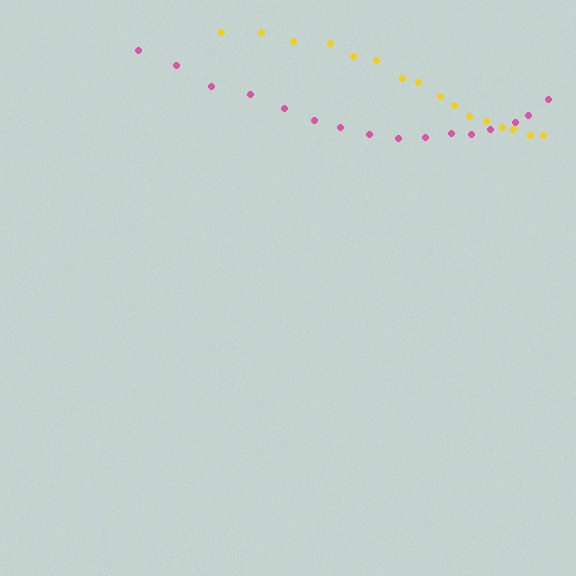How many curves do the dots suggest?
There are 2 distinct paths.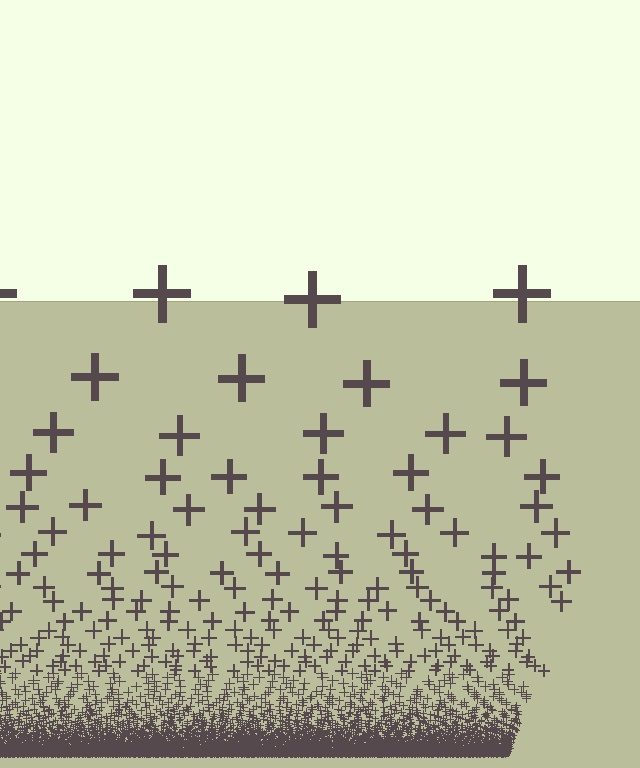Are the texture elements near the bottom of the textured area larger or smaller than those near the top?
Smaller. The gradient is inverted — elements near the bottom are smaller and denser.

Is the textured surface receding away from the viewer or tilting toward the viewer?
The surface appears to tilt toward the viewer. Texture elements get larger and sparser toward the top.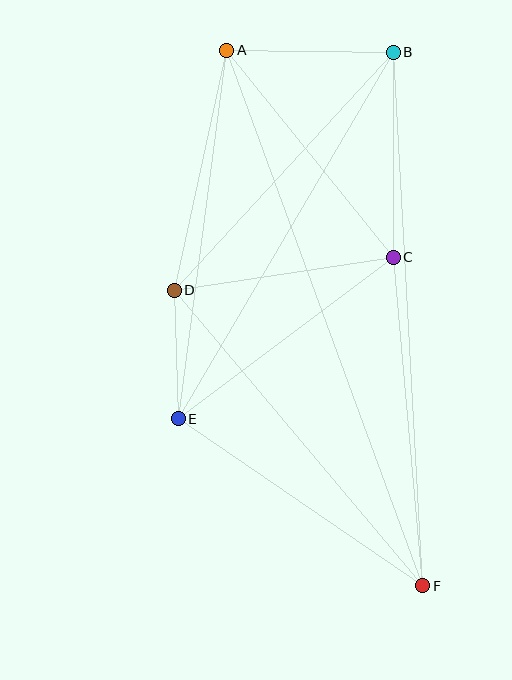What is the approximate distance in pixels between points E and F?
The distance between E and F is approximately 296 pixels.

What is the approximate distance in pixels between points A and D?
The distance between A and D is approximately 245 pixels.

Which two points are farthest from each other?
Points A and F are farthest from each other.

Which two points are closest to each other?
Points D and E are closest to each other.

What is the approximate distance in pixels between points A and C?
The distance between A and C is approximately 265 pixels.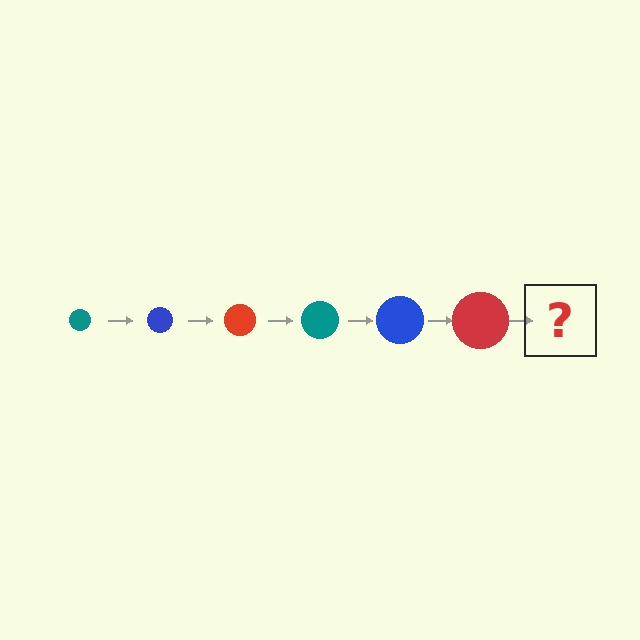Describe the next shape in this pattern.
It should be a teal circle, larger than the previous one.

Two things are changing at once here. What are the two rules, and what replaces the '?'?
The two rules are that the circle grows larger each step and the color cycles through teal, blue, and red. The '?' should be a teal circle, larger than the previous one.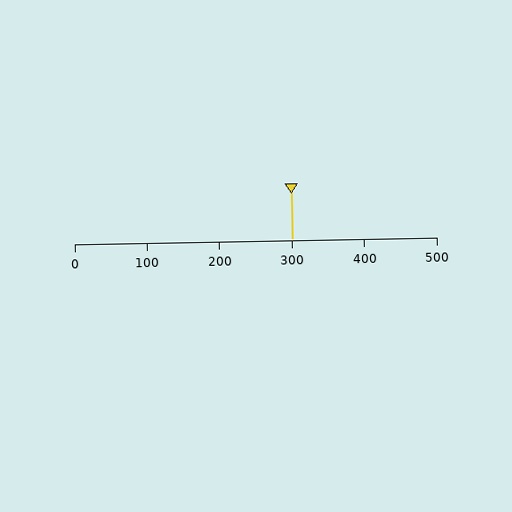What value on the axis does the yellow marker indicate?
The marker indicates approximately 300.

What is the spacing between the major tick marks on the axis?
The major ticks are spaced 100 apart.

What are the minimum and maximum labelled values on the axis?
The axis runs from 0 to 500.